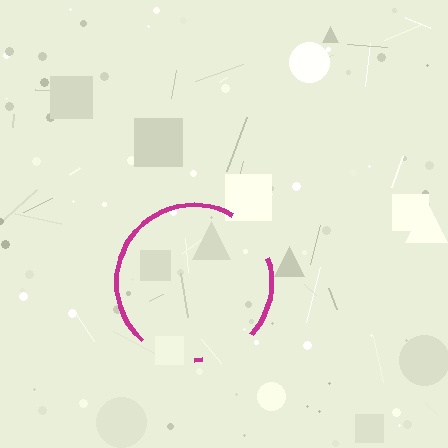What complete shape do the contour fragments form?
The contour fragments form a circle.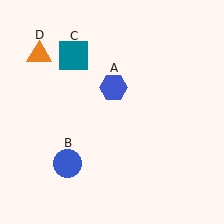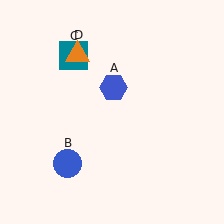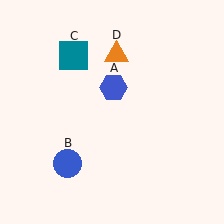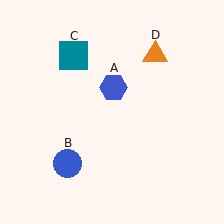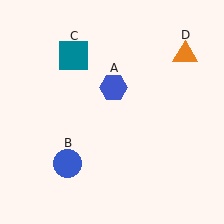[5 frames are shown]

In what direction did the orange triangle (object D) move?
The orange triangle (object D) moved right.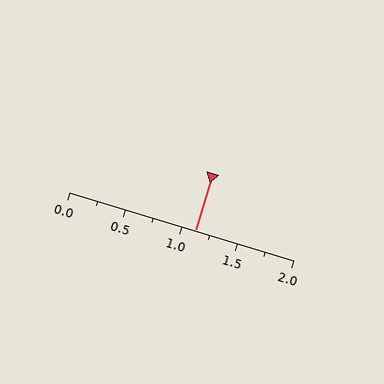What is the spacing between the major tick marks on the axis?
The major ticks are spaced 0.5 apart.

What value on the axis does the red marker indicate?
The marker indicates approximately 1.12.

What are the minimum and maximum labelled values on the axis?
The axis runs from 0.0 to 2.0.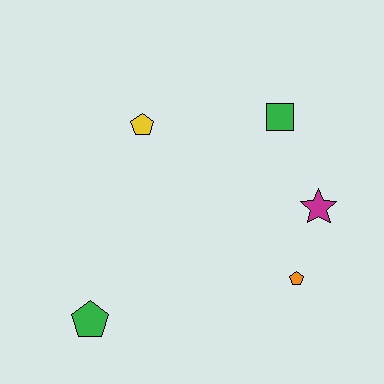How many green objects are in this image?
There are 2 green objects.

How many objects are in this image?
There are 5 objects.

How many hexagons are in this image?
There are no hexagons.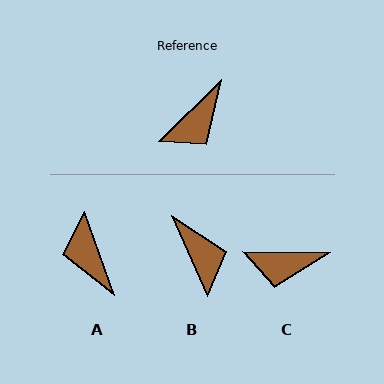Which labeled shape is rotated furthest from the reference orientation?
A, about 115 degrees away.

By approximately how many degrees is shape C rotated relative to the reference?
Approximately 45 degrees clockwise.